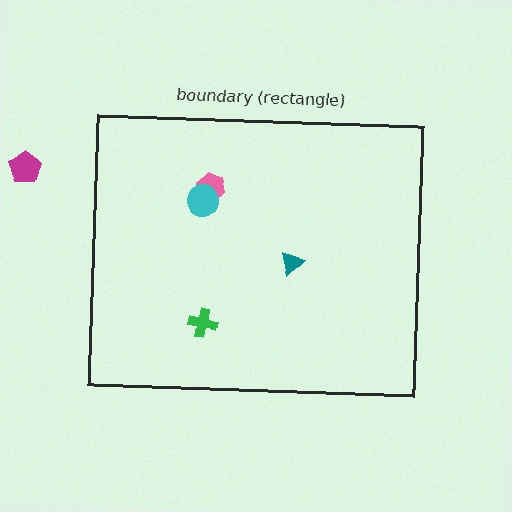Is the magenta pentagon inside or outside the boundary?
Outside.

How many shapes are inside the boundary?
4 inside, 1 outside.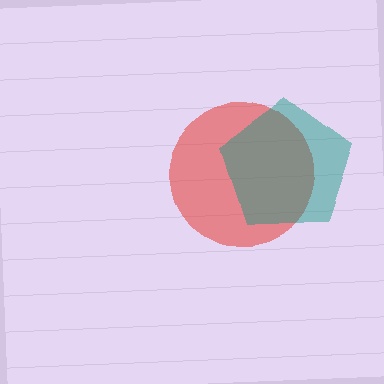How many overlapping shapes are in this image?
There are 2 overlapping shapes in the image.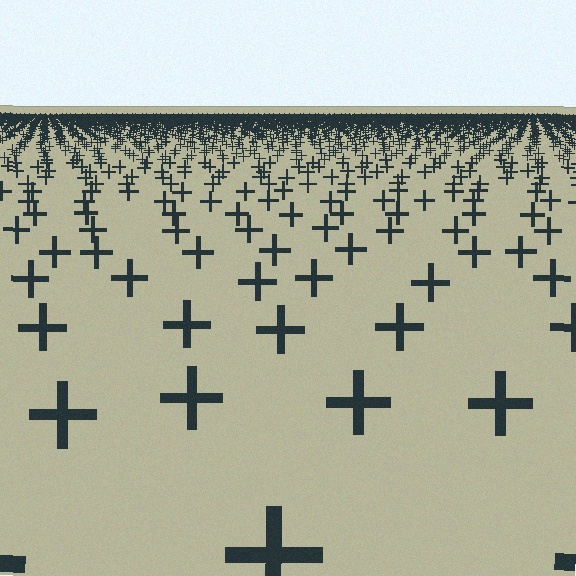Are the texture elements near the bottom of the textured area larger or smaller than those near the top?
Larger. Near the bottom, elements are closer to the viewer and appear at a bigger on-screen size.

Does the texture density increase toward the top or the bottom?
Density increases toward the top.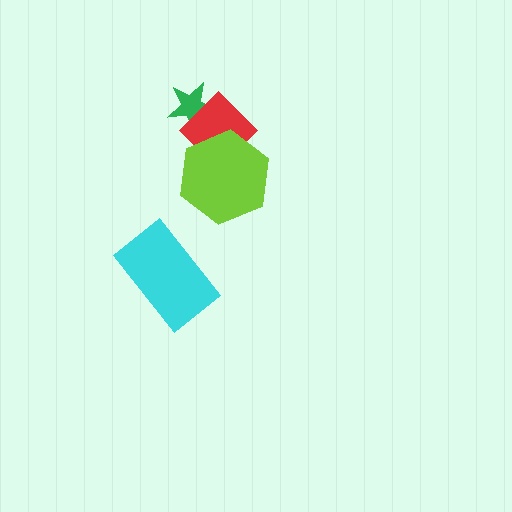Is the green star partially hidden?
Yes, it is partially covered by another shape.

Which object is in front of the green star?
The red diamond is in front of the green star.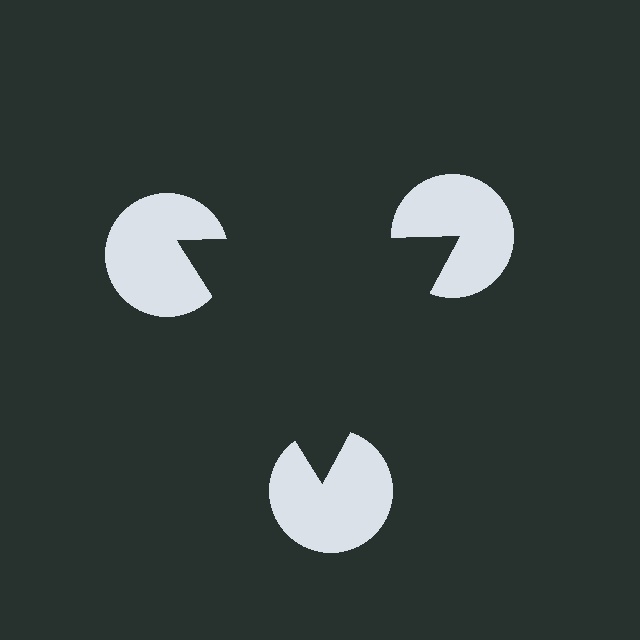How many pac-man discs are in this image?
There are 3 — one at each vertex of the illusory triangle.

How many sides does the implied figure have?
3 sides.